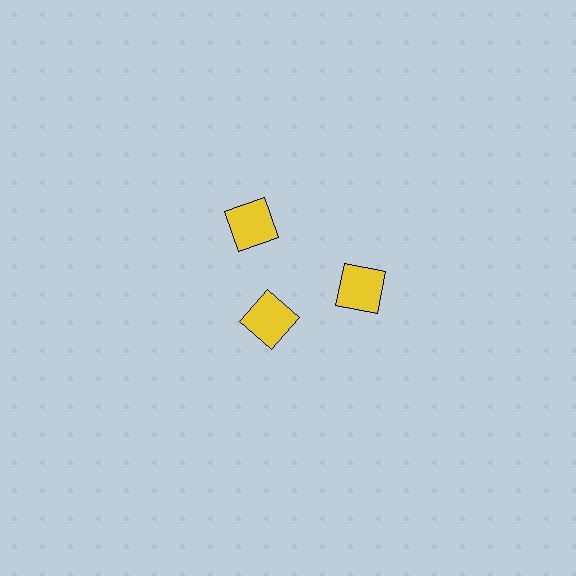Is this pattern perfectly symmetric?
No. The 3 yellow squares are arranged in a ring, but one element near the 7 o'clock position is pulled inward toward the center, breaking the 3-fold rotational symmetry.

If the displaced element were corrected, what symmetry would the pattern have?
It would have 3-fold rotational symmetry — the pattern would map onto itself every 120 degrees.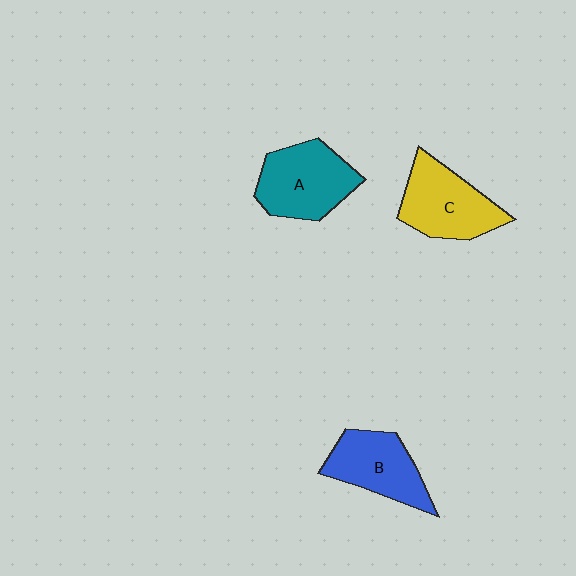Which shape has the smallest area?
Shape B (blue).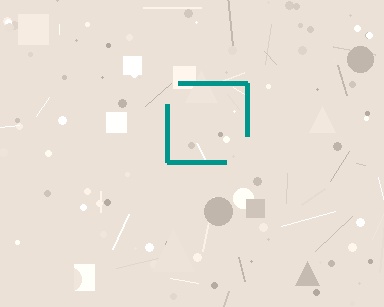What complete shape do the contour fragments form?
The contour fragments form a square.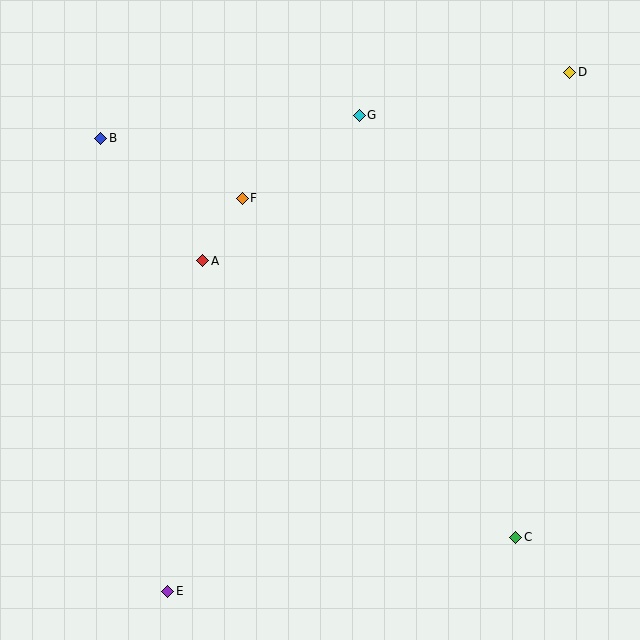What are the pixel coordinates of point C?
Point C is at (516, 537).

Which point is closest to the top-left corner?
Point B is closest to the top-left corner.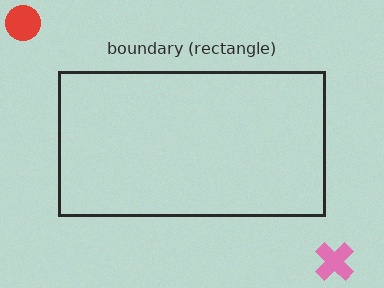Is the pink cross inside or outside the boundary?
Outside.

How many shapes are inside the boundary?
0 inside, 3 outside.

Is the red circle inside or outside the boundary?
Outside.